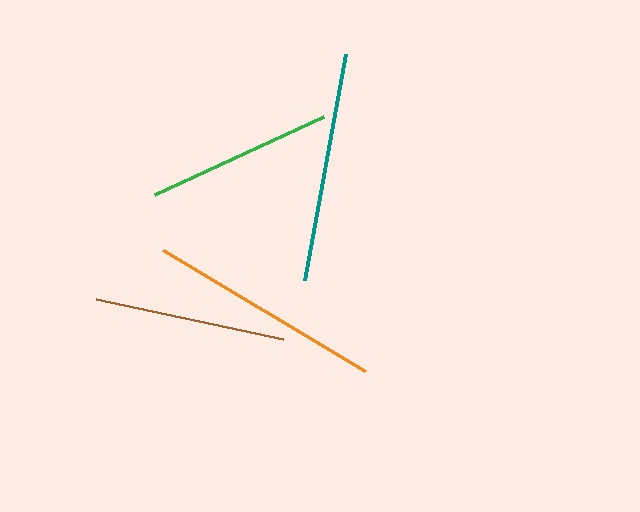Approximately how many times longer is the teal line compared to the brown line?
The teal line is approximately 1.2 times the length of the brown line.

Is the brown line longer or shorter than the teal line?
The teal line is longer than the brown line.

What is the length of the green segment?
The green segment is approximately 186 pixels long.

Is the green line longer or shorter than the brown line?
The brown line is longer than the green line.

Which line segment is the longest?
The orange line is the longest at approximately 235 pixels.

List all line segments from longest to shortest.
From longest to shortest: orange, teal, brown, green.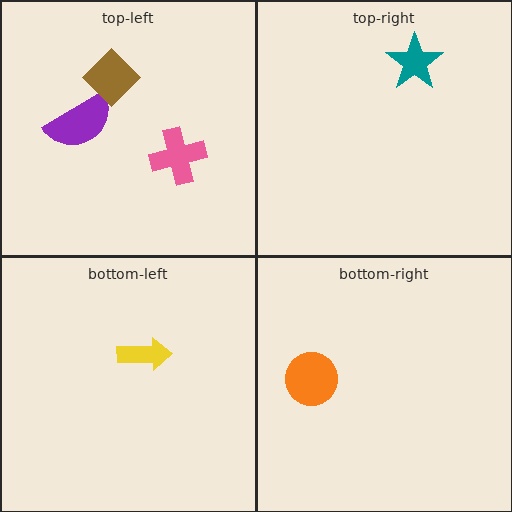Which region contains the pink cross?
The top-left region.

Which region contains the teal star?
The top-right region.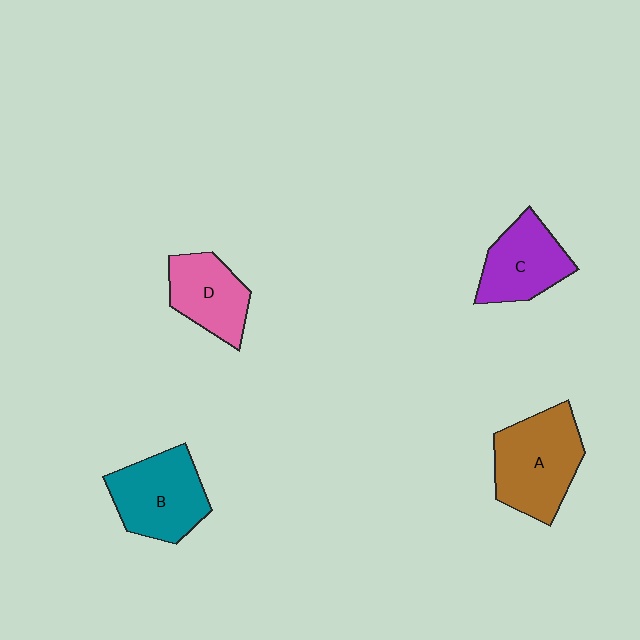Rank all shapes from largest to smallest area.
From largest to smallest: A (brown), B (teal), C (purple), D (pink).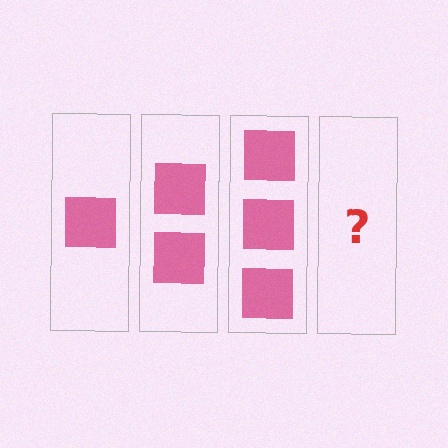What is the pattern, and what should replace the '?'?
The pattern is that each step adds one more square. The '?' should be 4 squares.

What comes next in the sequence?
The next element should be 4 squares.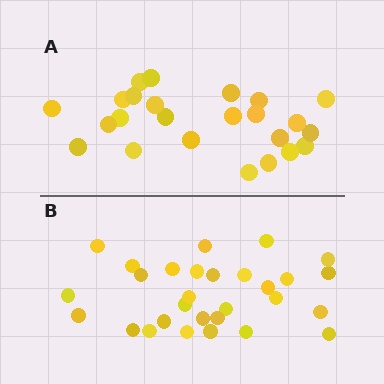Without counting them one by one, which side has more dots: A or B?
Region B (the bottom region) has more dots.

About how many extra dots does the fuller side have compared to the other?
Region B has about 5 more dots than region A.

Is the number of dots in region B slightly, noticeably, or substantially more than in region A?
Region B has only slightly more — the two regions are fairly close. The ratio is roughly 1.2 to 1.